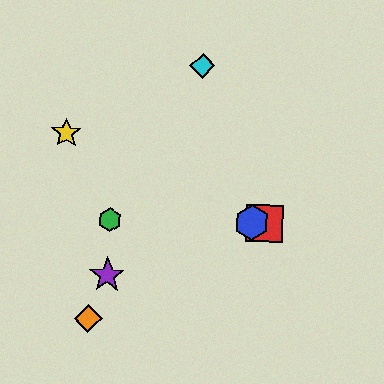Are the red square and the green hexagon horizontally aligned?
Yes, both are at y≈223.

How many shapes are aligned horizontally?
3 shapes (the red square, the blue hexagon, the green hexagon) are aligned horizontally.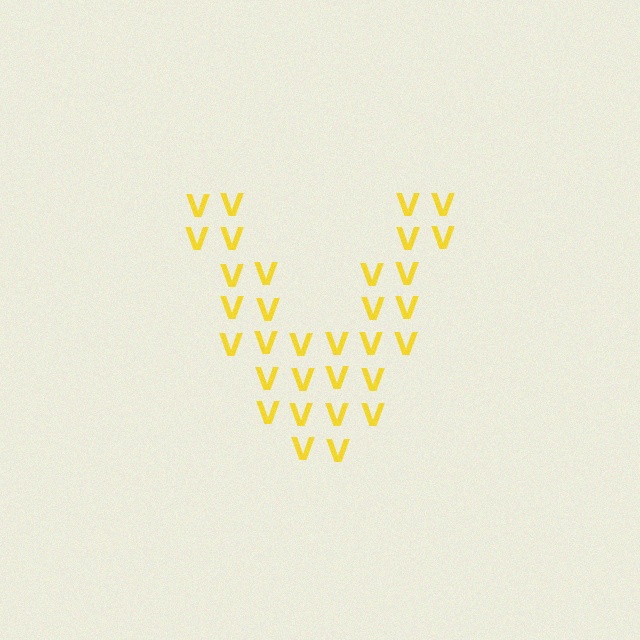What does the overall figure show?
The overall figure shows the letter V.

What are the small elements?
The small elements are letter V's.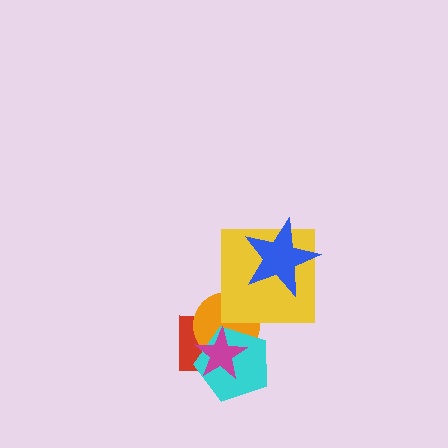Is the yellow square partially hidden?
Yes, it is partially covered by another shape.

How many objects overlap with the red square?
3 objects overlap with the red square.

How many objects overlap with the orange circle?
4 objects overlap with the orange circle.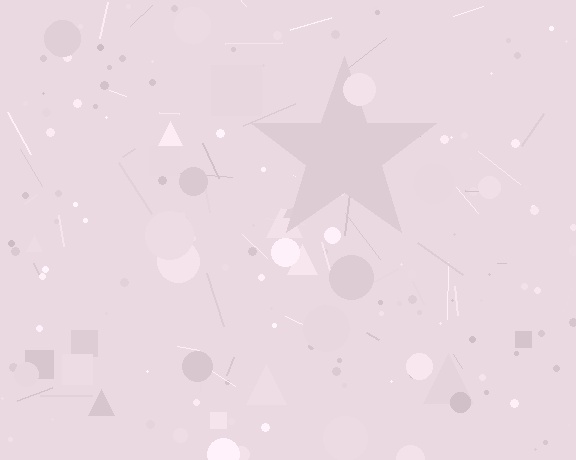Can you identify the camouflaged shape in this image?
The camouflaged shape is a star.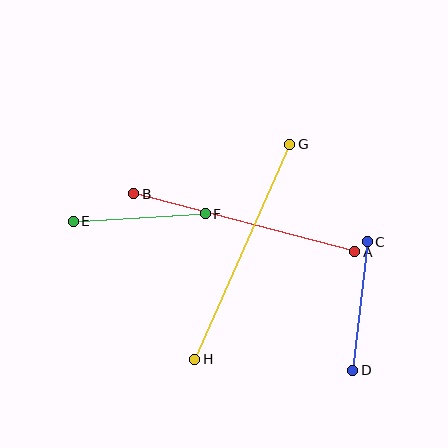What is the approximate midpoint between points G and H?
The midpoint is at approximately (242, 252) pixels.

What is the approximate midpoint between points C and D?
The midpoint is at approximately (360, 306) pixels.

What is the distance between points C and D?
The distance is approximately 129 pixels.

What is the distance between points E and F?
The distance is approximately 133 pixels.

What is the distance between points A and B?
The distance is approximately 228 pixels.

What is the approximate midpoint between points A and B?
The midpoint is at approximately (244, 223) pixels.